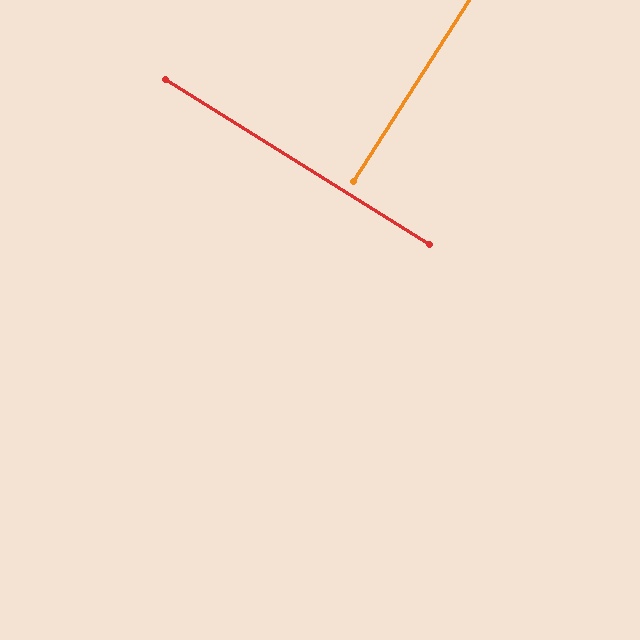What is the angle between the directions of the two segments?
Approximately 90 degrees.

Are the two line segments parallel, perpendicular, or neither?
Perpendicular — they meet at approximately 90°.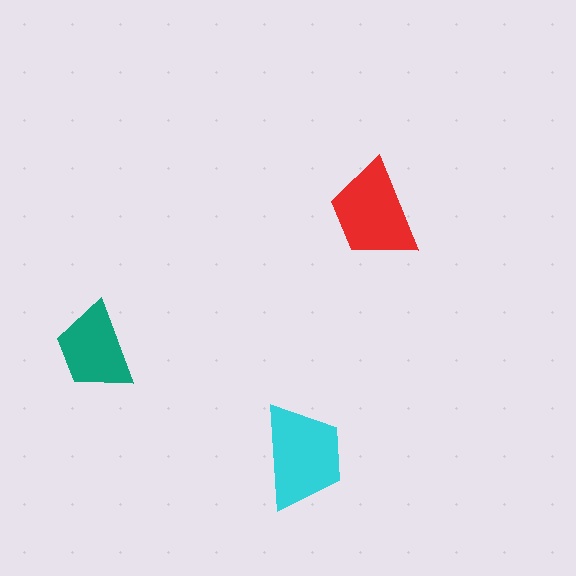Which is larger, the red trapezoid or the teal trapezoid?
The red one.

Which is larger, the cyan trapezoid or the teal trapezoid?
The cyan one.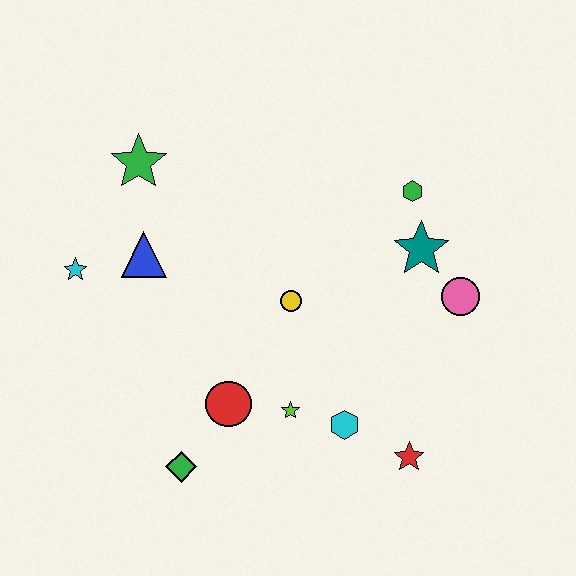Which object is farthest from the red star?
The green star is farthest from the red star.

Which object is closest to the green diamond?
The red circle is closest to the green diamond.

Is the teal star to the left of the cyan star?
No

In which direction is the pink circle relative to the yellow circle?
The pink circle is to the right of the yellow circle.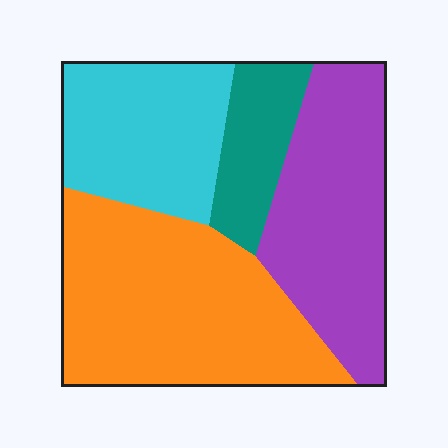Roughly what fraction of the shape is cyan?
Cyan covers about 20% of the shape.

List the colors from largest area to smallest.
From largest to smallest: orange, purple, cyan, teal.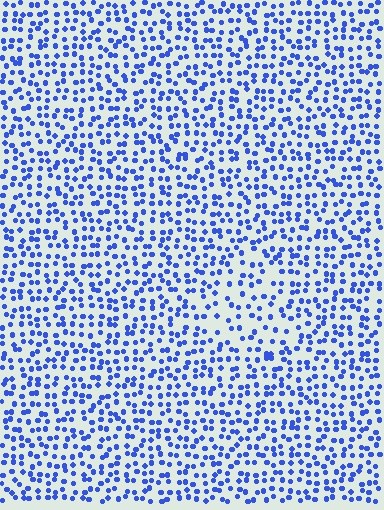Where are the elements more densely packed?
The elements are more densely packed outside the triangle boundary.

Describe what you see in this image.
The image contains small blue elements arranged at two different densities. A triangle-shaped region is visible where the elements are less densely packed than the surrounding area.